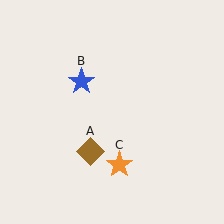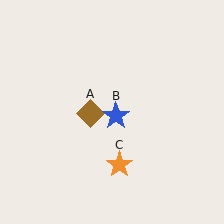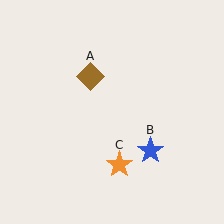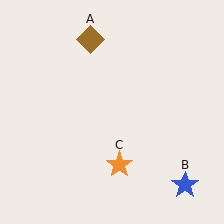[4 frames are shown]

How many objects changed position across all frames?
2 objects changed position: brown diamond (object A), blue star (object B).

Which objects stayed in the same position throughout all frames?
Orange star (object C) remained stationary.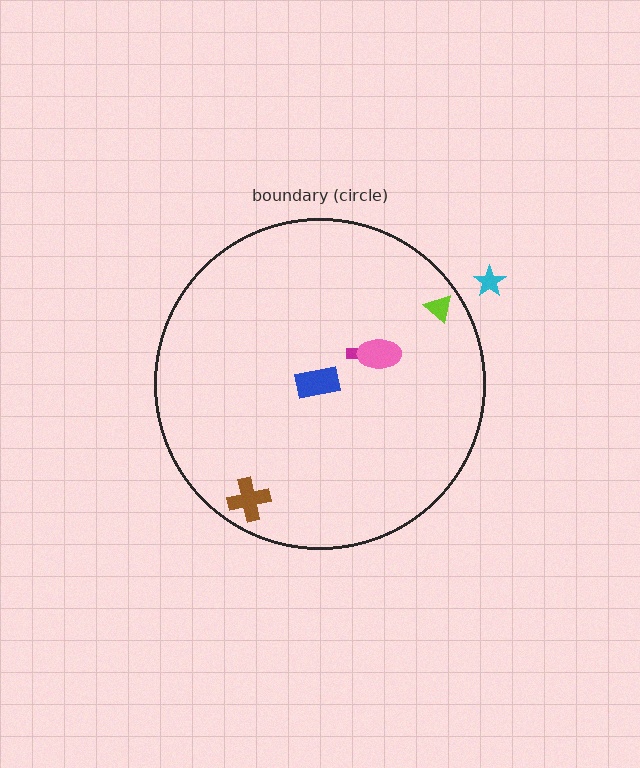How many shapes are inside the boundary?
5 inside, 1 outside.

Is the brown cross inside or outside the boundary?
Inside.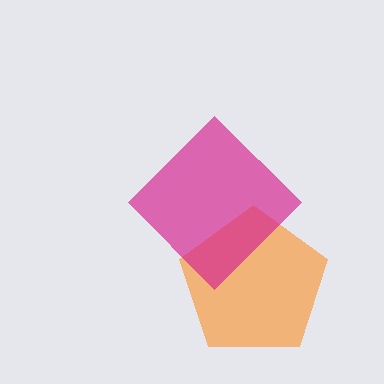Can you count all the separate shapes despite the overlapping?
Yes, there are 2 separate shapes.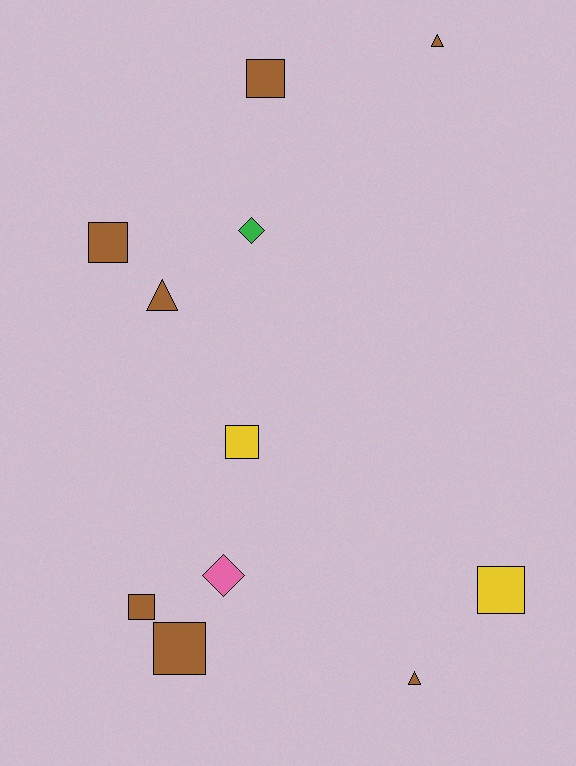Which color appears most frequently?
Brown, with 7 objects.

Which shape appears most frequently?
Square, with 6 objects.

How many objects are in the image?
There are 11 objects.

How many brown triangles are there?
There are 3 brown triangles.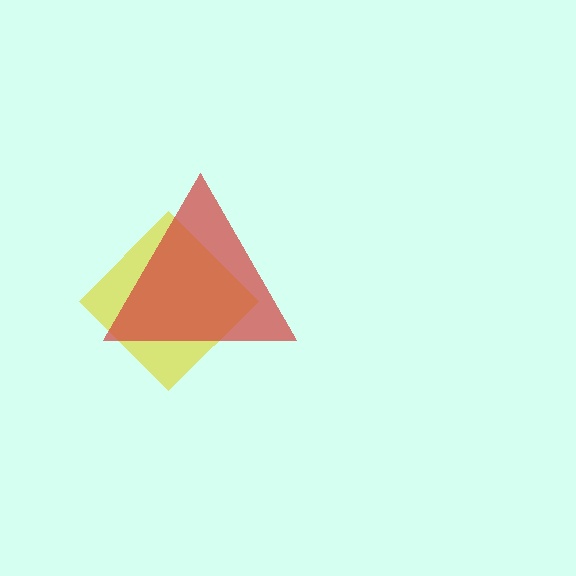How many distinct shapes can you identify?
There are 2 distinct shapes: a yellow diamond, a red triangle.